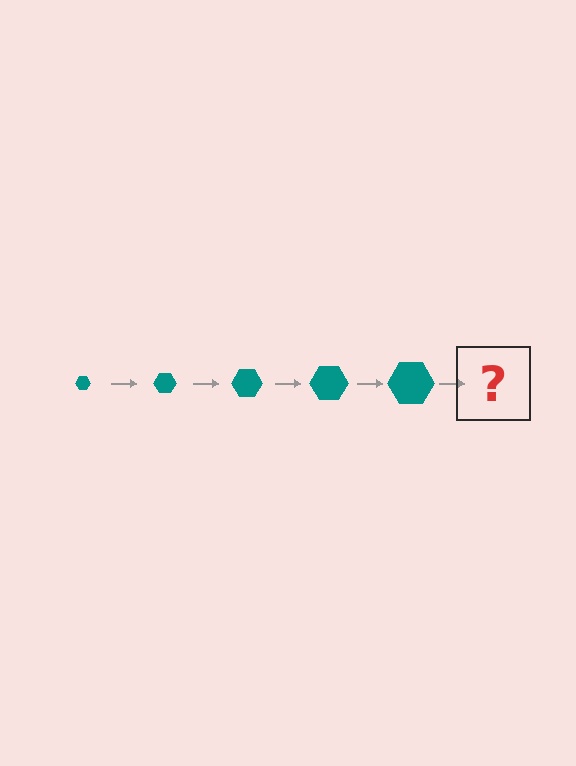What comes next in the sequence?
The next element should be a teal hexagon, larger than the previous one.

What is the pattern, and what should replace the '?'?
The pattern is that the hexagon gets progressively larger each step. The '?' should be a teal hexagon, larger than the previous one.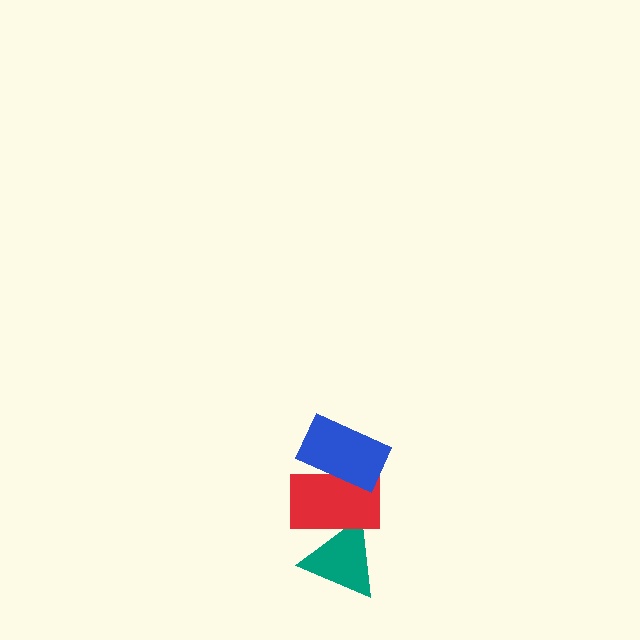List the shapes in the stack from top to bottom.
From top to bottom: the blue rectangle, the red rectangle, the teal triangle.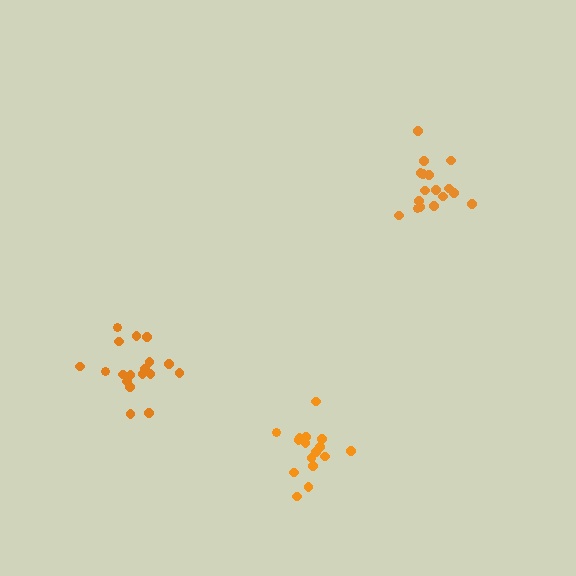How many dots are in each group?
Group 1: 18 dots, Group 2: 17 dots, Group 3: 17 dots (52 total).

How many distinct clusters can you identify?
There are 3 distinct clusters.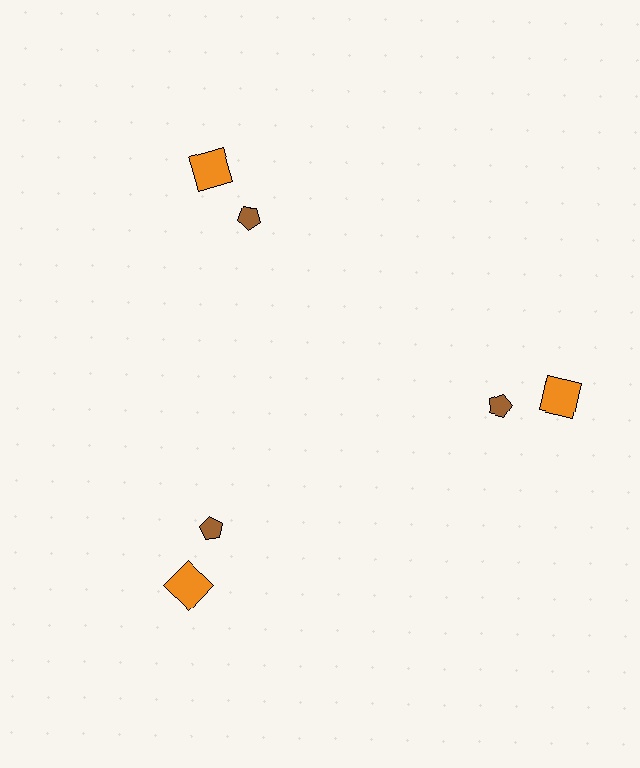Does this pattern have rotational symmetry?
Yes, this pattern has 3-fold rotational symmetry. It looks the same after rotating 120 degrees around the center.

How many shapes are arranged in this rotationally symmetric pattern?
There are 6 shapes, arranged in 3 groups of 2.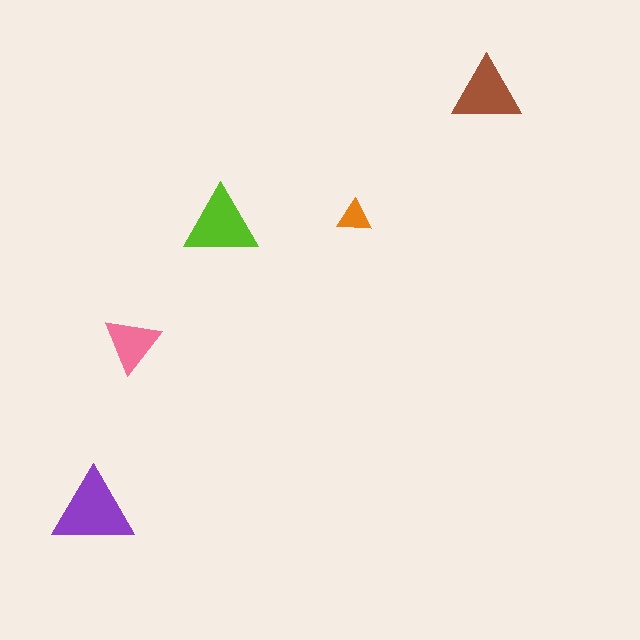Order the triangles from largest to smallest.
the purple one, the lime one, the brown one, the pink one, the orange one.